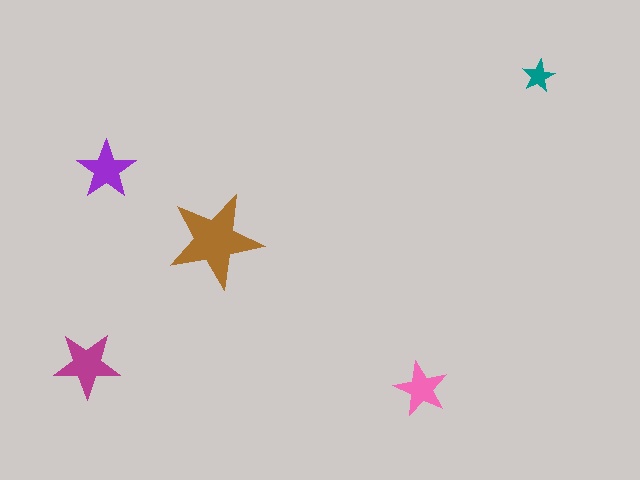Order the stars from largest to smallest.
the brown one, the magenta one, the purple one, the pink one, the teal one.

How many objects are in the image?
There are 5 objects in the image.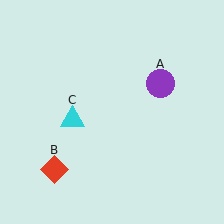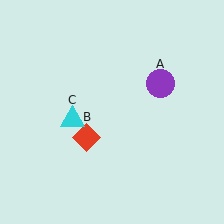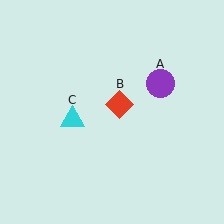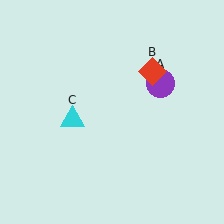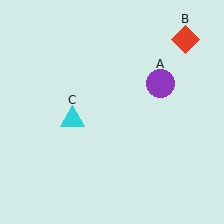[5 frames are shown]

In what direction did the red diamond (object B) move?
The red diamond (object B) moved up and to the right.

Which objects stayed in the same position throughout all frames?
Purple circle (object A) and cyan triangle (object C) remained stationary.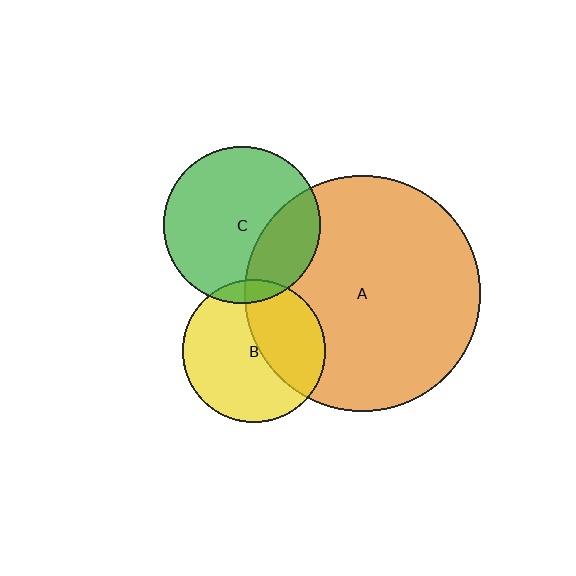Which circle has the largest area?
Circle A (orange).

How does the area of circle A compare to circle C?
Approximately 2.3 times.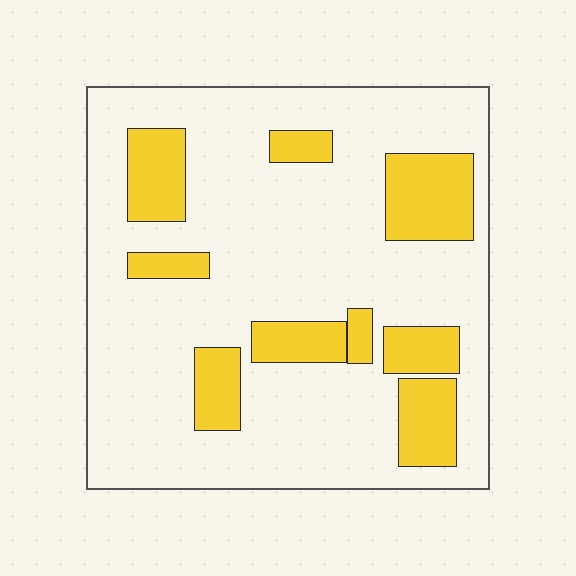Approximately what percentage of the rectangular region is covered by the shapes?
Approximately 20%.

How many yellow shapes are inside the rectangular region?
9.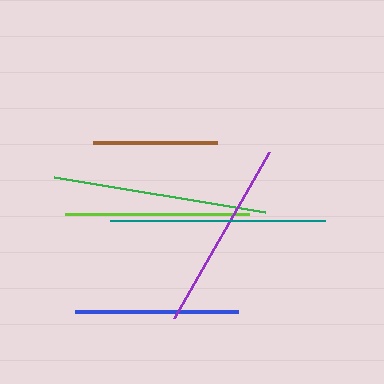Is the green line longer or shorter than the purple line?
The green line is longer than the purple line.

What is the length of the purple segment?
The purple segment is approximately 191 pixels long.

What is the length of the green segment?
The green segment is approximately 214 pixels long.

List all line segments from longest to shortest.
From longest to shortest: teal, green, purple, lime, blue, brown.